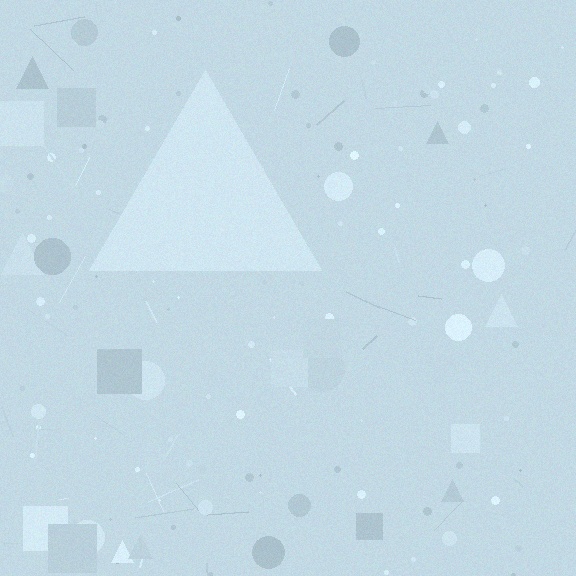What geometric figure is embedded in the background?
A triangle is embedded in the background.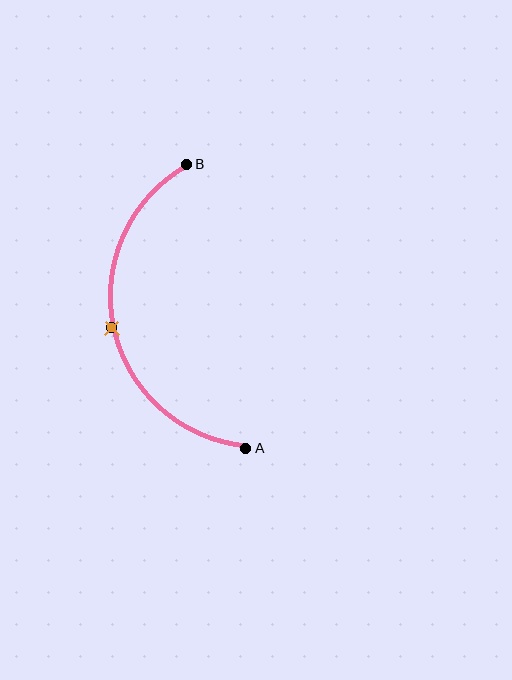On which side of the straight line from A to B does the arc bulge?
The arc bulges to the left of the straight line connecting A and B.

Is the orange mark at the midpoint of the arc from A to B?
Yes. The orange mark lies on the arc at equal arc-length from both A and B — it is the arc midpoint.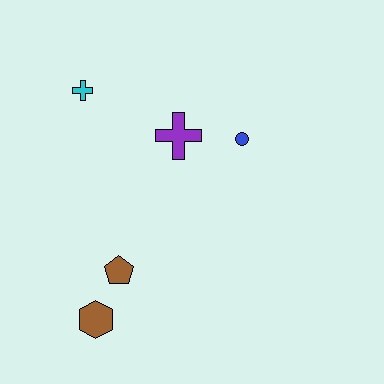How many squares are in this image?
There are no squares.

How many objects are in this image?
There are 5 objects.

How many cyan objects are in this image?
There is 1 cyan object.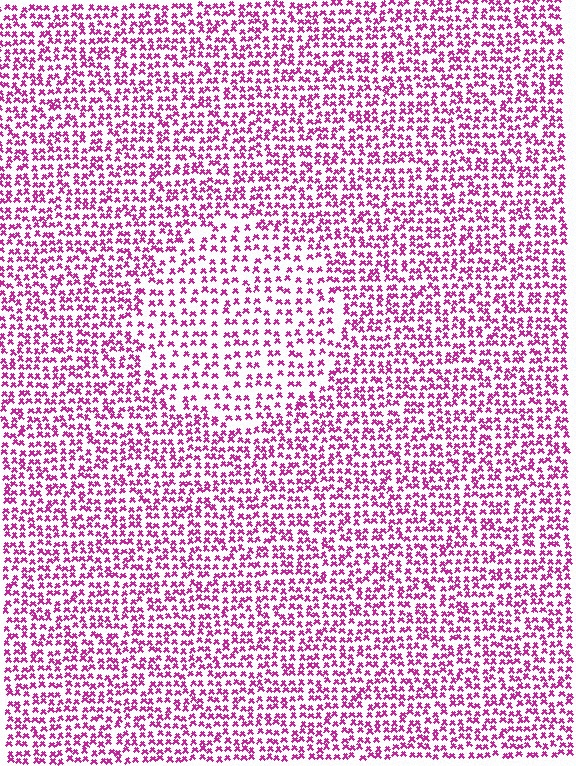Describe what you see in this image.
The image contains small magenta elements arranged at two different densities. A circle-shaped region is visible where the elements are less densely packed than the surrounding area.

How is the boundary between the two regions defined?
The boundary is defined by a change in element density (approximately 1.6x ratio). All elements are the same color, size, and shape.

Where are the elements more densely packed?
The elements are more densely packed outside the circle boundary.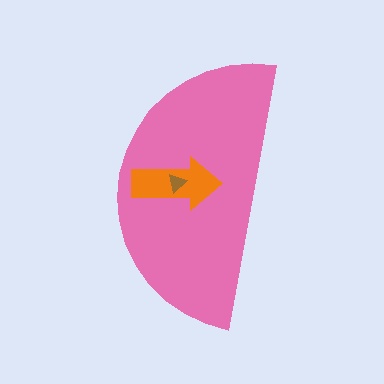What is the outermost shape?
The pink semicircle.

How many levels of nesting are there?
3.